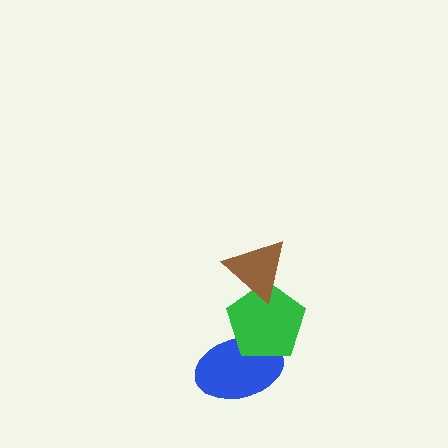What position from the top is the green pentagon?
The green pentagon is 2nd from the top.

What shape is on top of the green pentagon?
The brown triangle is on top of the green pentagon.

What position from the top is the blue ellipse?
The blue ellipse is 3rd from the top.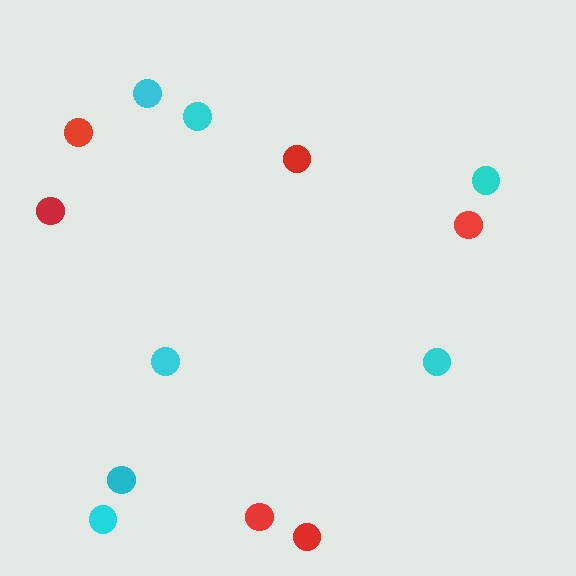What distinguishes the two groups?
There are 2 groups: one group of red circles (6) and one group of cyan circles (7).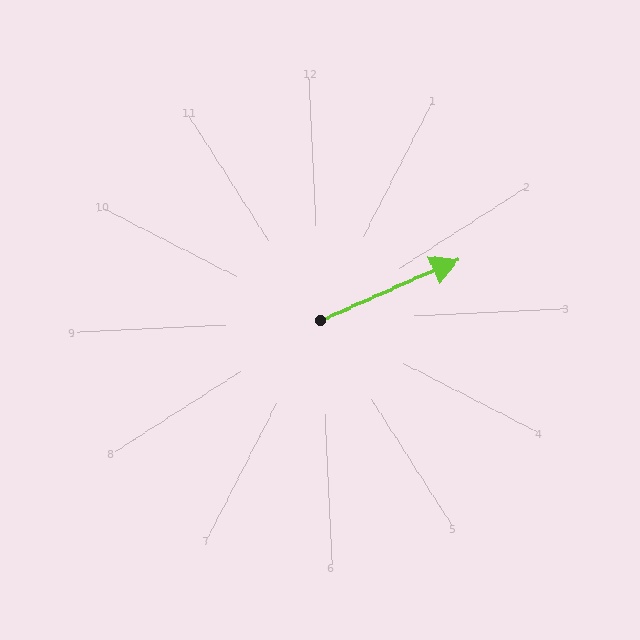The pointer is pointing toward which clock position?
Roughly 2 o'clock.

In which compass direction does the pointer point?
East.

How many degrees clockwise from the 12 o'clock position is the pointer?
Approximately 69 degrees.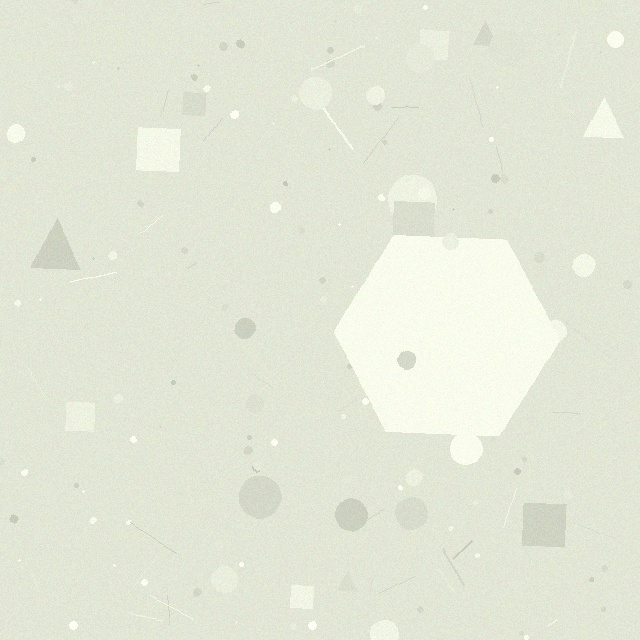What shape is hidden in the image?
A hexagon is hidden in the image.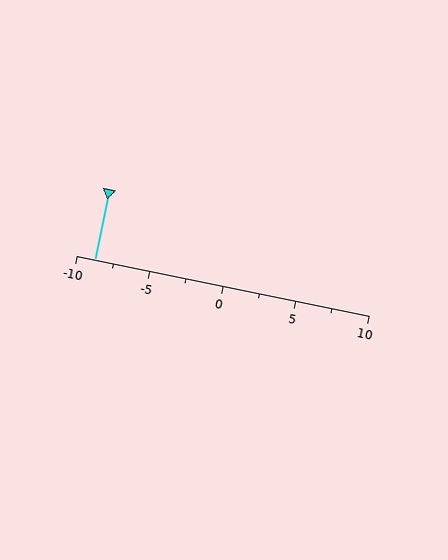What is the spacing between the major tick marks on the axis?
The major ticks are spaced 5 apart.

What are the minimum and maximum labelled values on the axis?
The axis runs from -10 to 10.